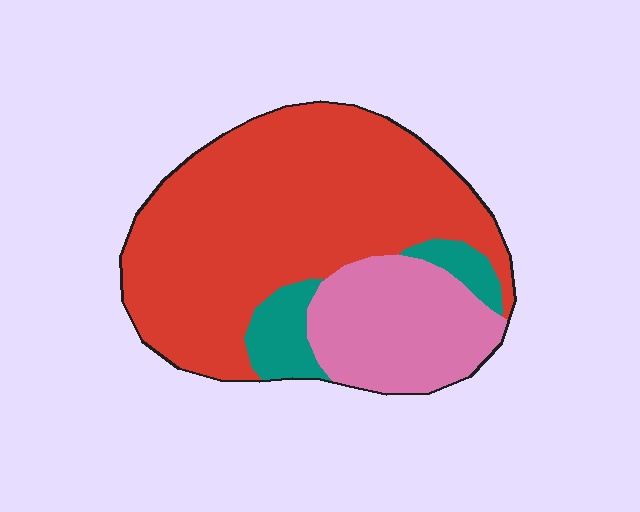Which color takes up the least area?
Teal, at roughly 10%.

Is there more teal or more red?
Red.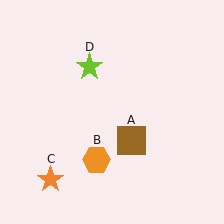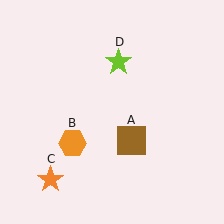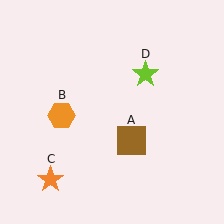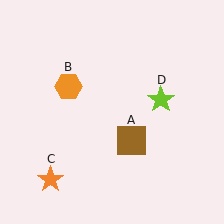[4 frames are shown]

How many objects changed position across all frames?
2 objects changed position: orange hexagon (object B), lime star (object D).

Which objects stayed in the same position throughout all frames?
Brown square (object A) and orange star (object C) remained stationary.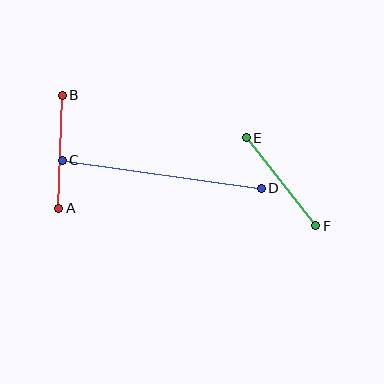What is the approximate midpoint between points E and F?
The midpoint is at approximately (281, 182) pixels.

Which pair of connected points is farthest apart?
Points C and D are farthest apart.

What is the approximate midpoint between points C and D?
The midpoint is at approximately (162, 174) pixels.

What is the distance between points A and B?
The distance is approximately 113 pixels.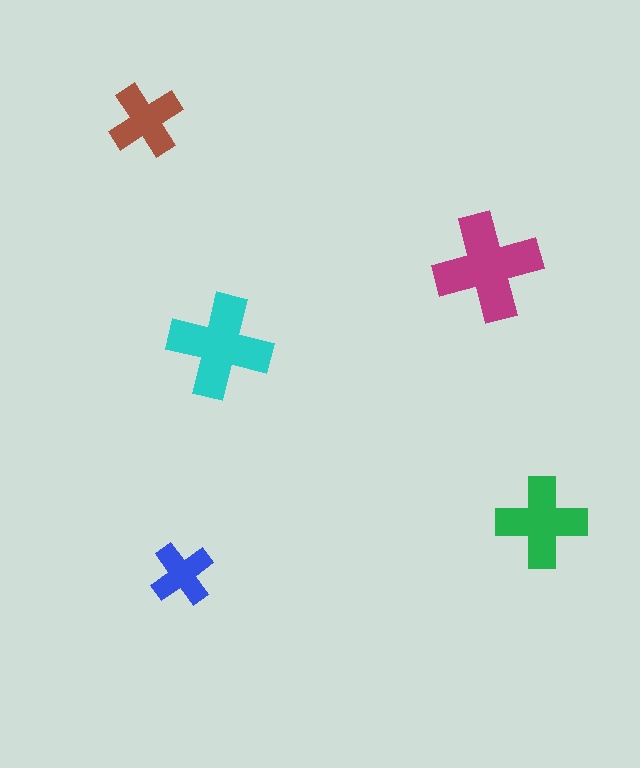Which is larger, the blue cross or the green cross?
The green one.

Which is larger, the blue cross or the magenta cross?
The magenta one.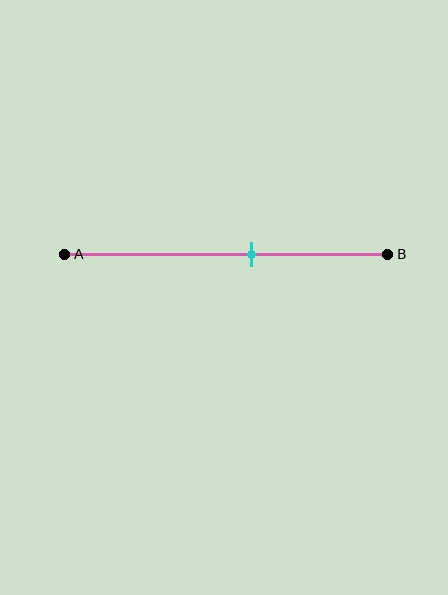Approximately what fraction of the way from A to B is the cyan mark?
The cyan mark is approximately 60% of the way from A to B.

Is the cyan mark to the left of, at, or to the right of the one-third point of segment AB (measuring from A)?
The cyan mark is to the right of the one-third point of segment AB.